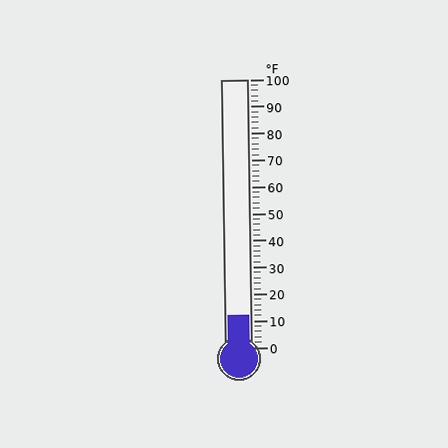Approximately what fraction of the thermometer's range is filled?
The thermometer is filled to approximately 10% of its range.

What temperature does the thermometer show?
The thermometer shows approximately 12°F.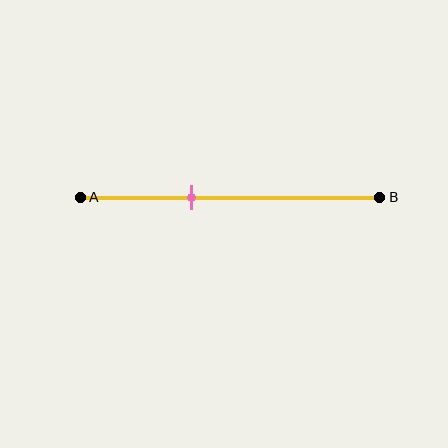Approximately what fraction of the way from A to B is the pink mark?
The pink mark is approximately 35% of the way from A to B.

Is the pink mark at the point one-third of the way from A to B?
No, the mark is at about 35% from A, not at the 33% one-third point.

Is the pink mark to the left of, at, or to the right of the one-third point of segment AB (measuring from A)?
The pink mark is to the right of the one-third point of segment AB.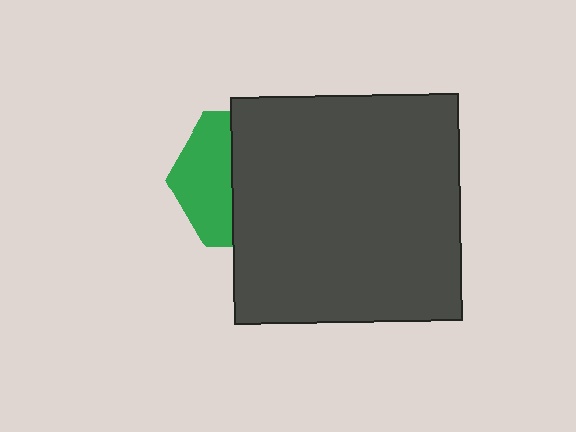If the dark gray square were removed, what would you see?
You would see the complete green hexagon.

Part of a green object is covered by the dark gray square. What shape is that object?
It is a hexagon.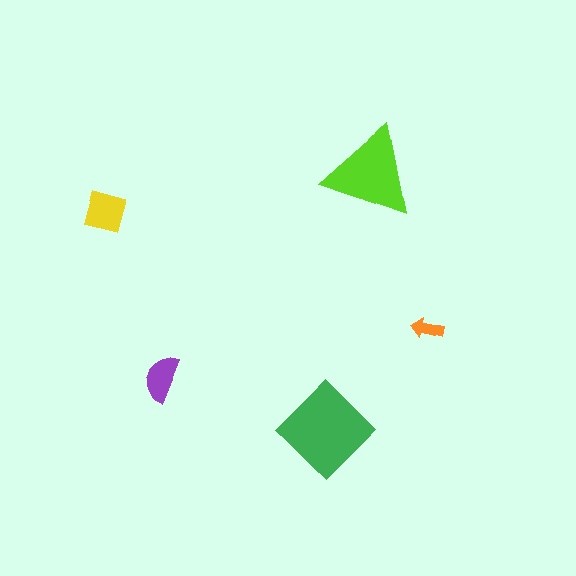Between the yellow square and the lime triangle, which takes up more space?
The lime triangle.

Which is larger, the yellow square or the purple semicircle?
The yellow square.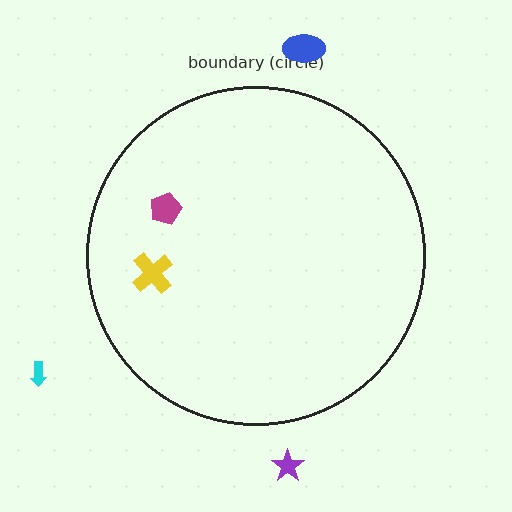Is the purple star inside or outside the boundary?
Outside.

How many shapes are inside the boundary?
2 inside, 3 outside.